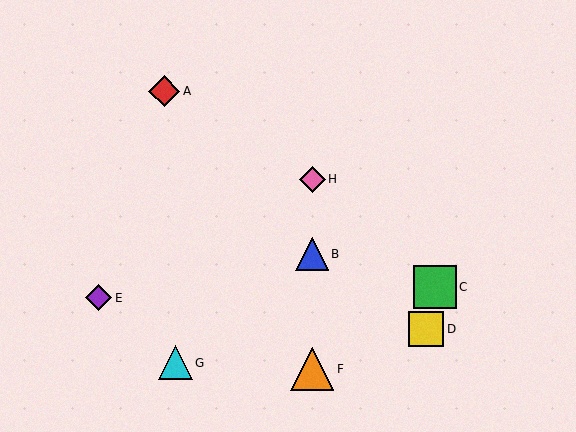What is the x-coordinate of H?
Object H is at x≈312.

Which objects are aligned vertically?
Objects B, F, H are aligned vertically.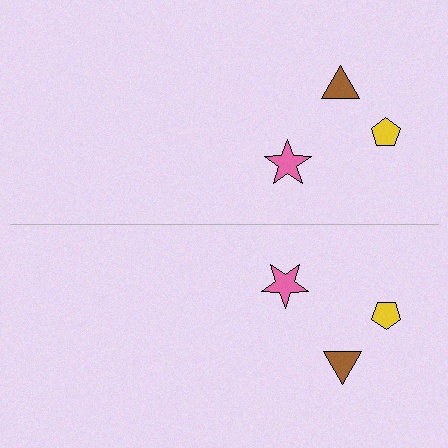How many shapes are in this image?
There are 6 shapes in this image.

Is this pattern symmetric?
Yes, this pattern has bilateral (reflection) symmetry.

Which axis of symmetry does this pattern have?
The pattern has a horizontal axis of symmetry running through the center of the image.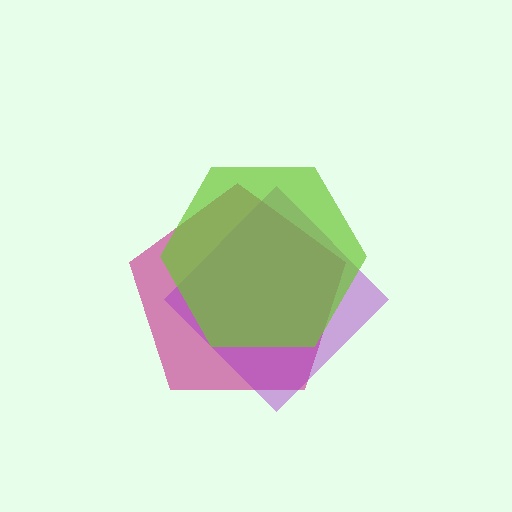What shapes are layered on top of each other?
The layered shapes are: a magenta pentagon, a purple diamond, a lime hexagon.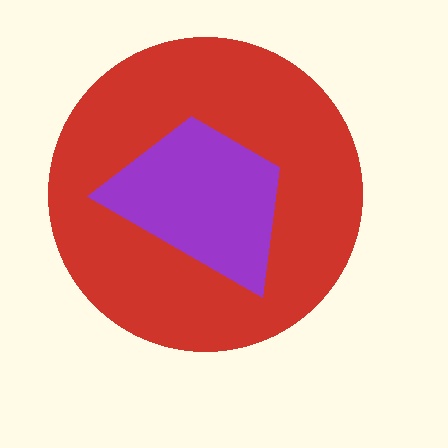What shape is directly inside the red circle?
The purple trapezoid.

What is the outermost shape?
The red circle.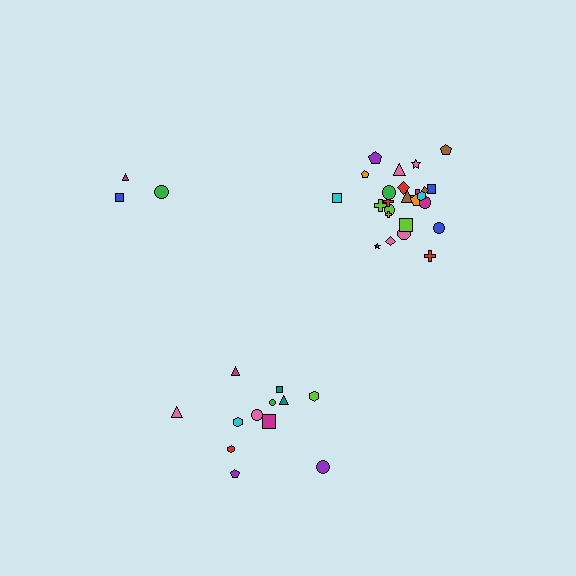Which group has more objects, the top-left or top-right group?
The top-right group.